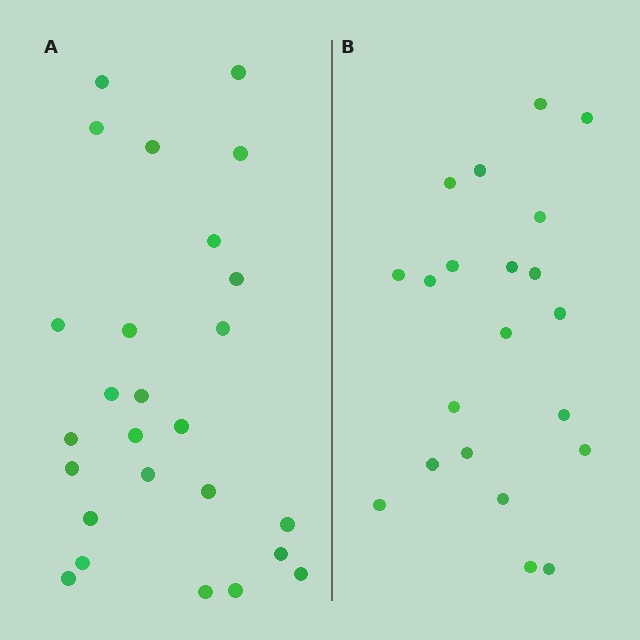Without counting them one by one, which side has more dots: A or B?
Region A (the left region) has more dots.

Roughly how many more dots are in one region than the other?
Region A has about 5 more dots than region B.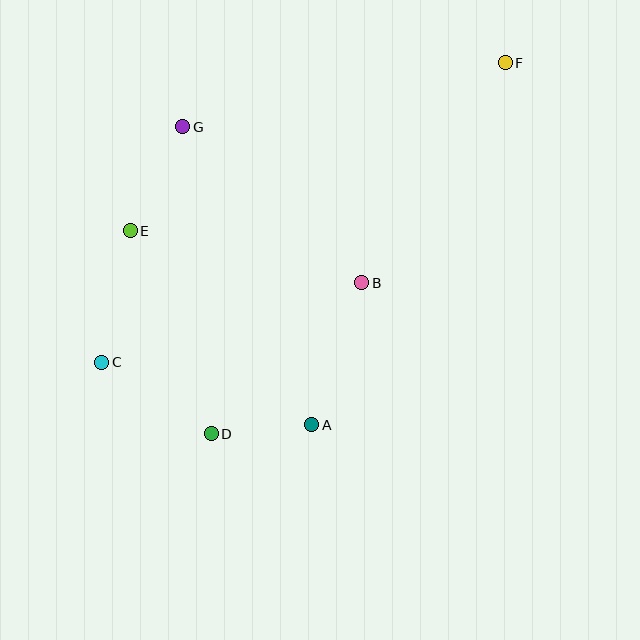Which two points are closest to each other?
Points A and D are closest to each other.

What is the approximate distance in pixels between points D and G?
The distance between D and G is approximately 308 pixels.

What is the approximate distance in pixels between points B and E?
The distance between B and E is approximately 237 pixels.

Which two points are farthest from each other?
Points C and F are farthest from each other.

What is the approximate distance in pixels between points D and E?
The distance between D and E is approximately 219 pixels.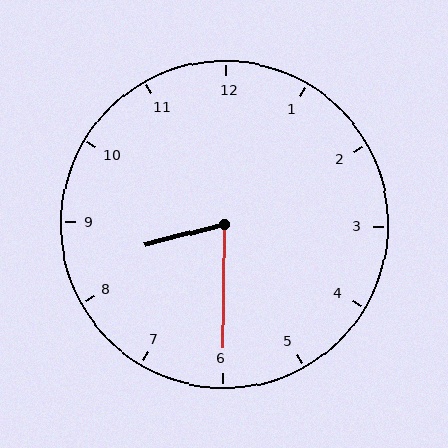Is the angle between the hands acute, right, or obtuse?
It is acute.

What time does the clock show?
8:30.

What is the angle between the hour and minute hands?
Approximately 75 degrees.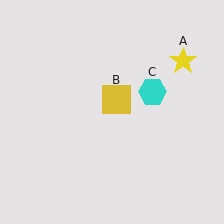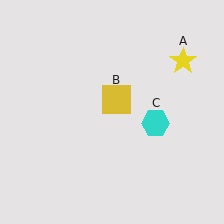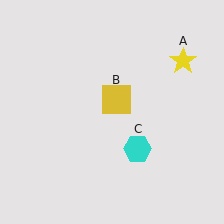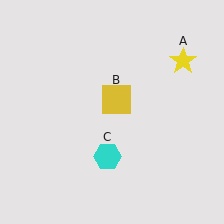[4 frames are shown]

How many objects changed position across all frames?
1 object changed position: cyan hexagon (object C).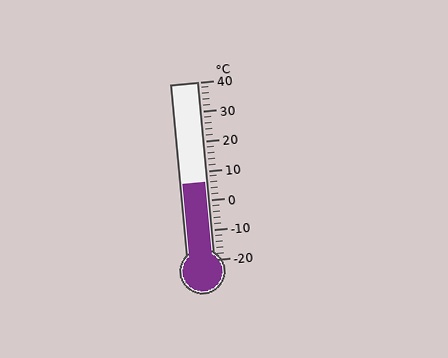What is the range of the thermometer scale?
The thermometer scale ranges from -20°C to 40°C.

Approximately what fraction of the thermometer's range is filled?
The thermometer is filled to approximately 45% of its range.